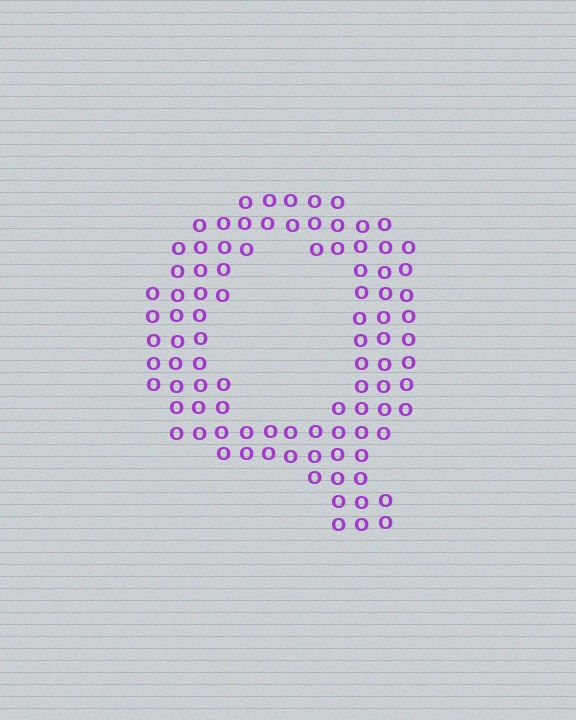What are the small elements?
The small elements are letter O's.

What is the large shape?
The large shape is the letter Q.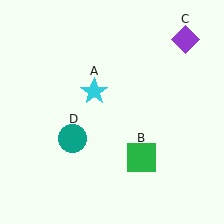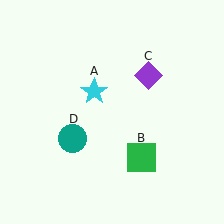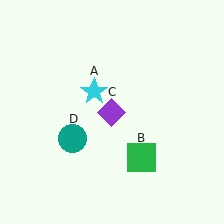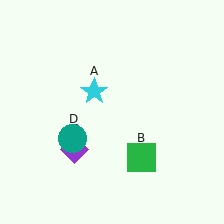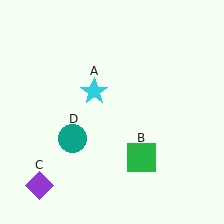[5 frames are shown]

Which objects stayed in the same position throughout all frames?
Cyan star (object A) and green square (object B) and teal circle (object D) remained stationary.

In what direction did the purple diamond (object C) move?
The purple diamond (object C) moved down and to the left.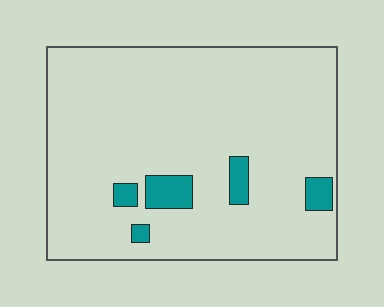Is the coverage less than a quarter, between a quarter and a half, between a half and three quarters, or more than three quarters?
Less than a quarter.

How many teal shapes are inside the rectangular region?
5.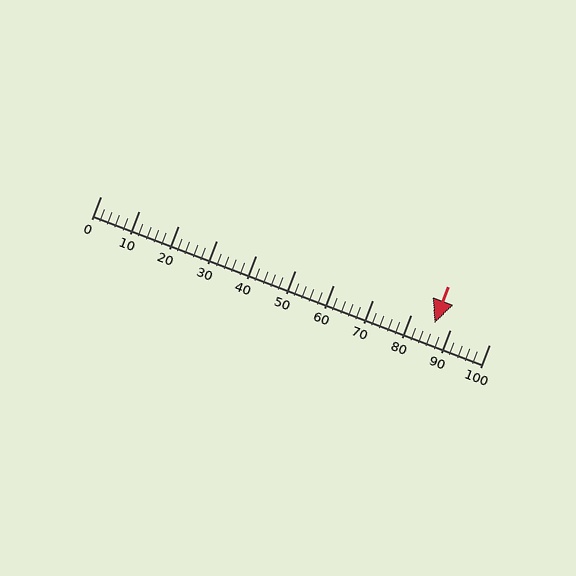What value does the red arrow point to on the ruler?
The red arrow points to approximately 86.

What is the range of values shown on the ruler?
The ruler shows values from 0 to 100.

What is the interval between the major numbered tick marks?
The major tick marks are spaced 10 units apart.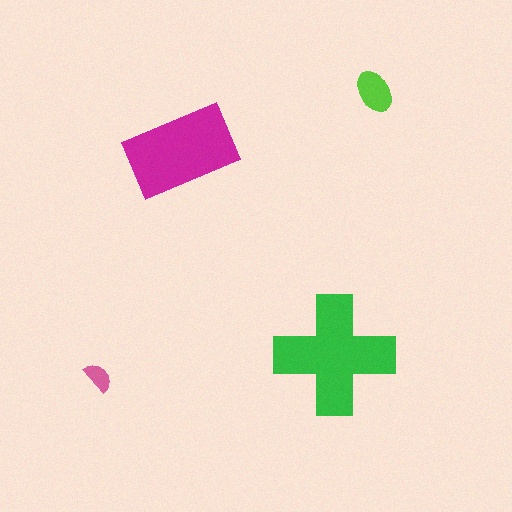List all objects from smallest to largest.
The pink semicircle, the lime ellipse, the magenta rectangle, the green cross.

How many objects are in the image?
There are 4 objects in the image.